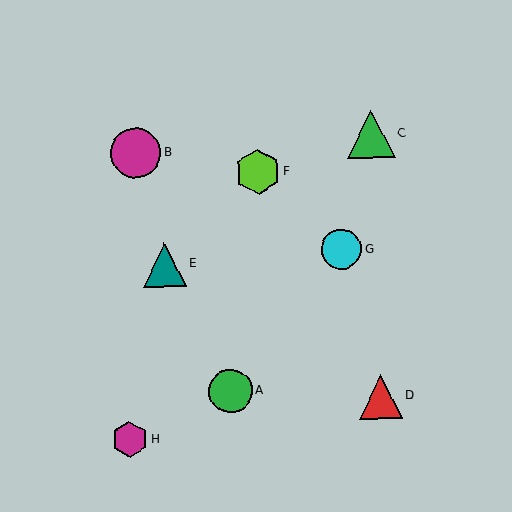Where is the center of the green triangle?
The center of the green triangle is at (371, 134).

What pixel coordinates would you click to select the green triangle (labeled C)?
Click at (371, 134) to select the green triangle C.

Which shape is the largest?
The magenta circle (labeled B) is the largest.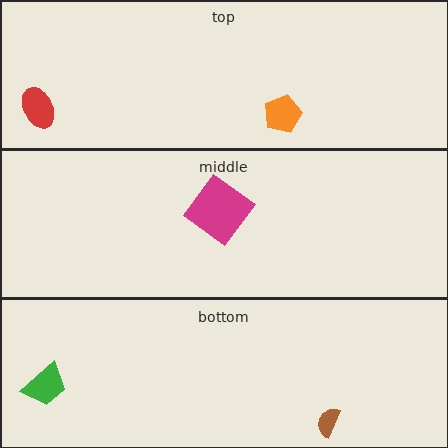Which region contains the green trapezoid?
The bottom region.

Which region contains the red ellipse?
The top region.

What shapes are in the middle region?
The magenta diamond.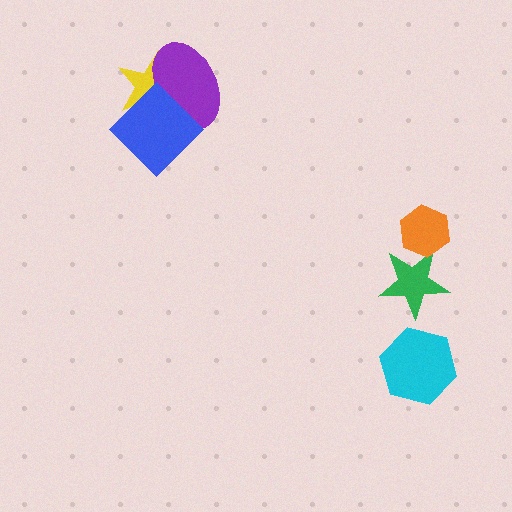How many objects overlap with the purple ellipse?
2 objects overlap with the purple ellipse.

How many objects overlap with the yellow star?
2 objects overlap with the yellow star.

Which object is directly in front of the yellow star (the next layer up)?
The purple ellipse is directly in front of the yellow star.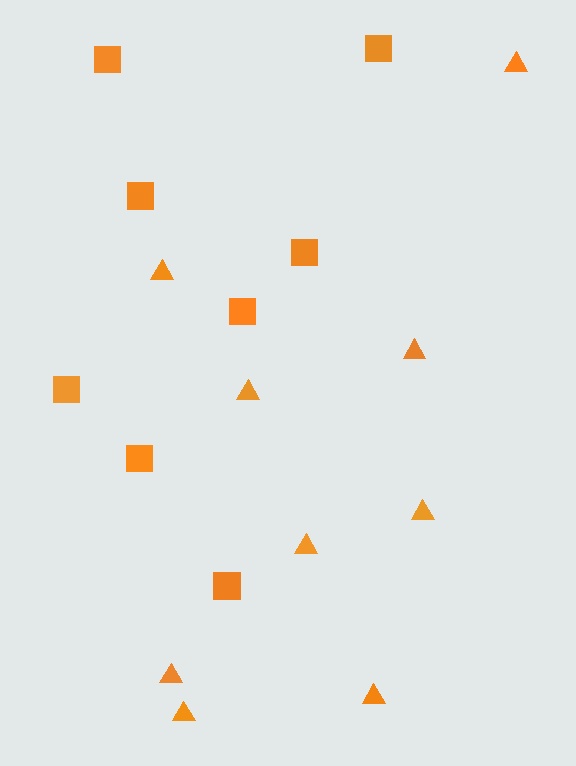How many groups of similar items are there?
There are 2 groups: one group of squares (8) and one group of triangles (9).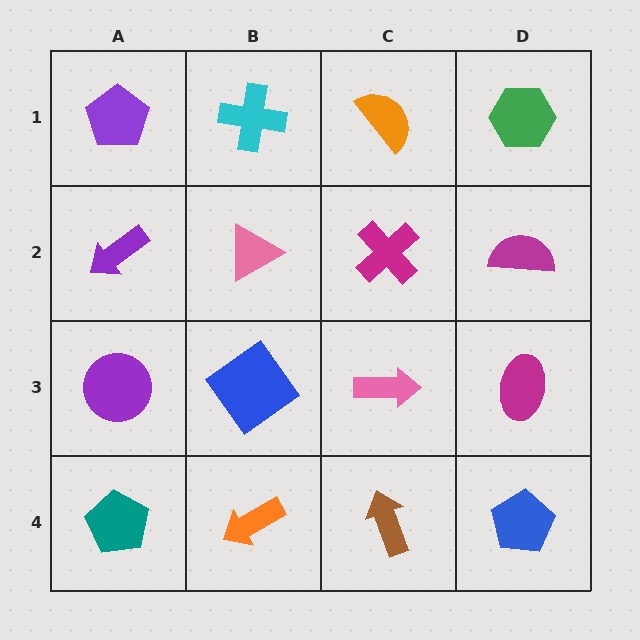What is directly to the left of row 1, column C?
A cyan cross.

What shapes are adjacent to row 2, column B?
A cyan cross (row 1, column B), a blue diamond (row 3, column B), a purple arrow (row 2, column A), a magenta cross (row 2, column C).